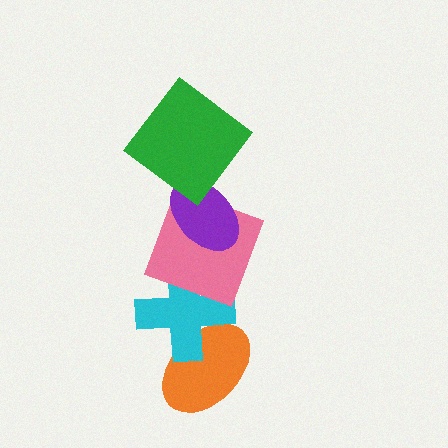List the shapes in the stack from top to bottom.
From top to bottom: the green diamond, the purple ellipse, the pink square, the cyan cross, the orange ellipse.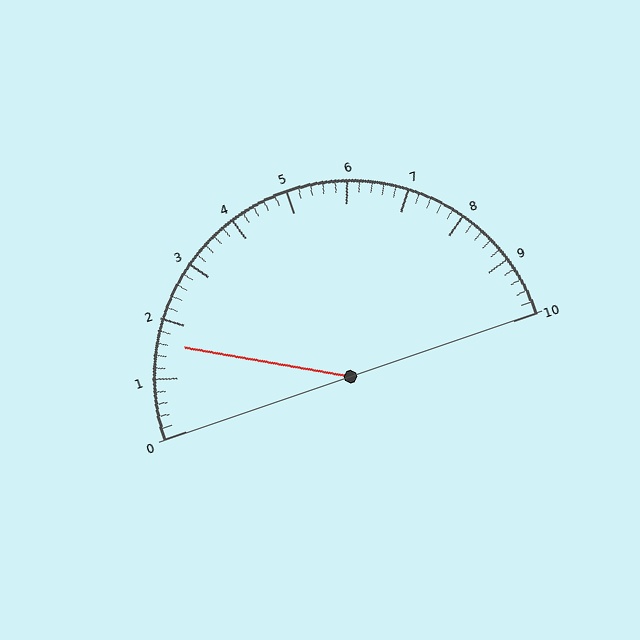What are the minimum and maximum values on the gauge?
The gauge ranges from 0 to 10.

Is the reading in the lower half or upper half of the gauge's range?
The reading is in the lower half of the range (0 to 10).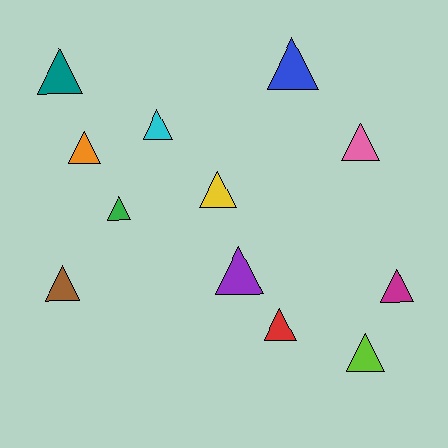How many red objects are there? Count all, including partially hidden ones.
There is 1 red object.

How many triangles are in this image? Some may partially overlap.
There are 12 triangles.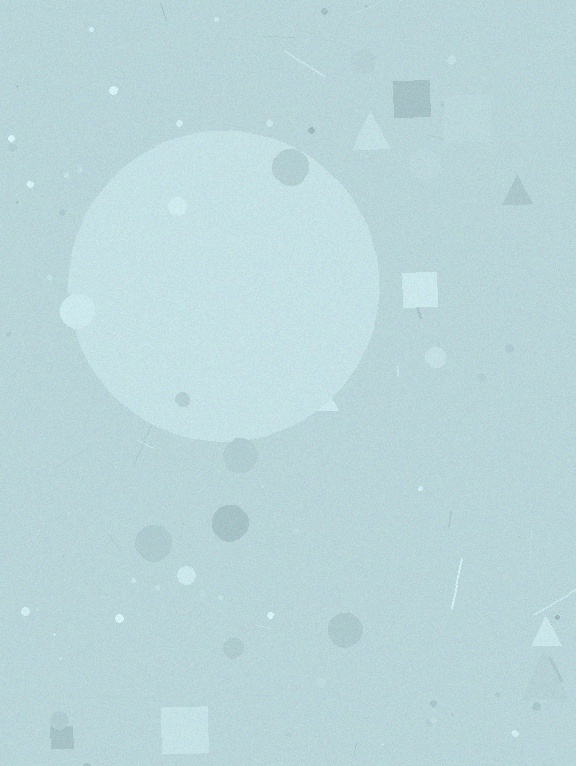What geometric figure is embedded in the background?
A circle is embedded in the background.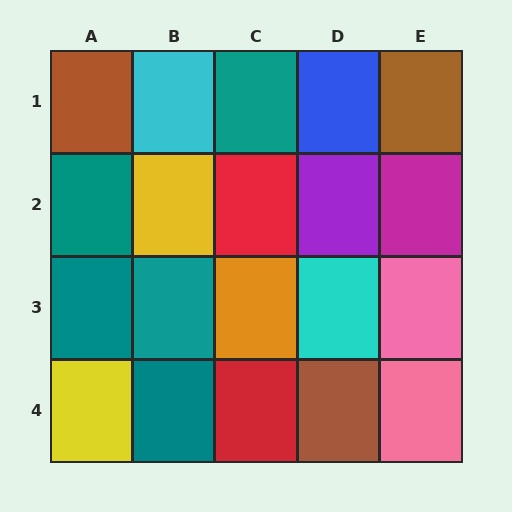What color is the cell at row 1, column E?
Brown.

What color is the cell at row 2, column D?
Purple.